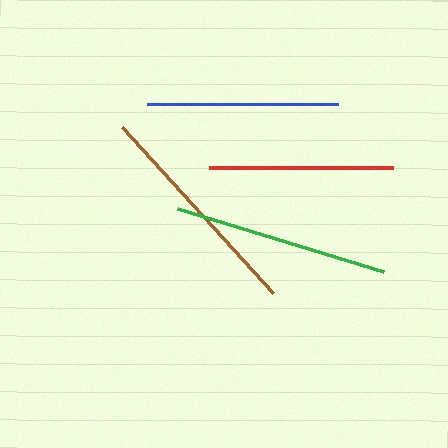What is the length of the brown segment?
The brown segment is approximately 225 pixels long.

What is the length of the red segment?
The red segment is approximately 184 pixels long.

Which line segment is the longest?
The brown line is the longest at approximately 225 pixels.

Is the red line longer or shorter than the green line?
The green line is longer than the red line.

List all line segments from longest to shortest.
From longest to shortest: brown, green, blue, red.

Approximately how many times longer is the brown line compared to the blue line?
The brown line is approximately 1.2 times the length of the blue line.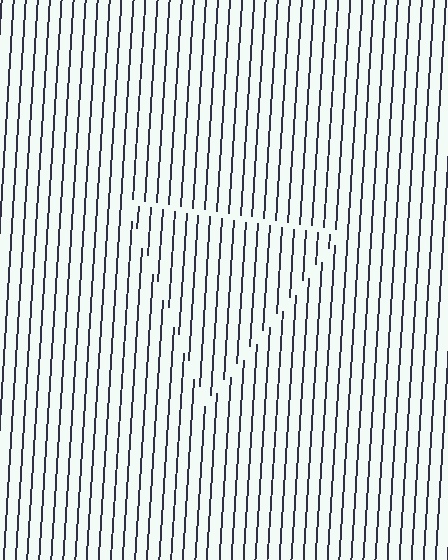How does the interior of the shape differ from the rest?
The interior of the shape contains the same grating, shifted by half a period — the contour is defined by the phase discontinuity where line-ends from the inner and outer gratings abut.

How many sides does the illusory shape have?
3 sides — the line-ends trace a triangle.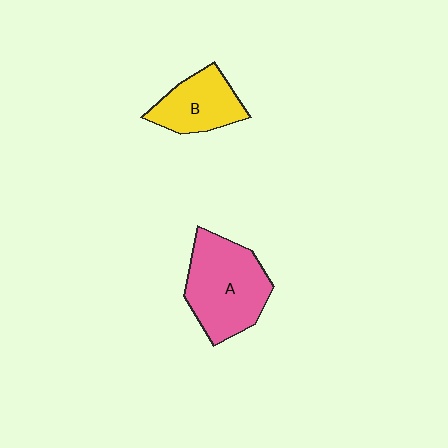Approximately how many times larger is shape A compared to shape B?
Approximately 1.6 times.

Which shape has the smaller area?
Shape B (yellow).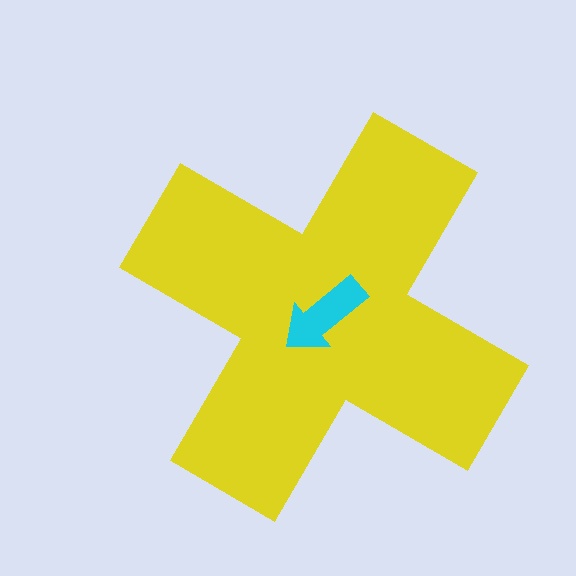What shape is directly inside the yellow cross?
The cyan arrow.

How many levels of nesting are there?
2.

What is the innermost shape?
The cyan arrow.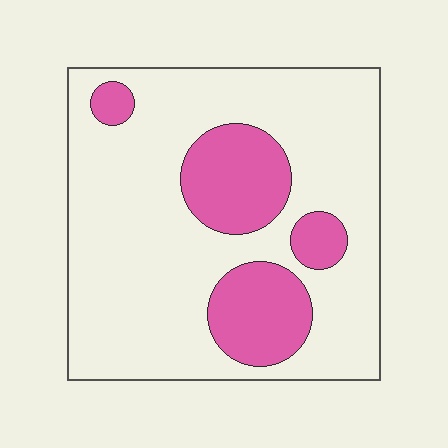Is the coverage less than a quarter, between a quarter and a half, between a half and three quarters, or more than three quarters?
Less than a quarter.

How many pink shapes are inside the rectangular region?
4.